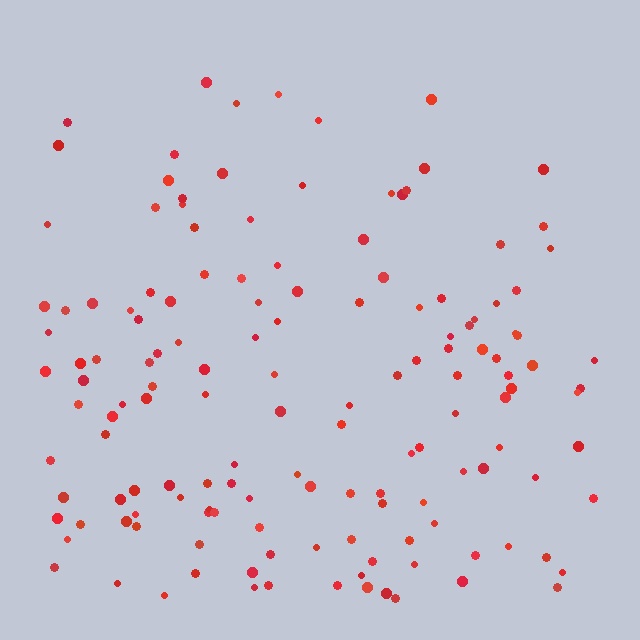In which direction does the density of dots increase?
From top to bottom, with the bottom side densest.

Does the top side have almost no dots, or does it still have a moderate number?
Still a moderate number, just noticeably fewer than the bottom.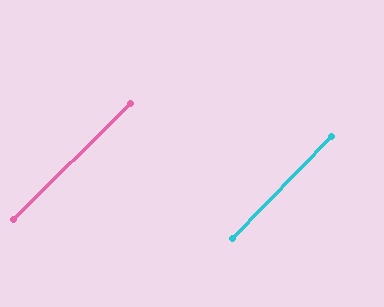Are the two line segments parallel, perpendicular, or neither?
Parallel — their directions differ by only 1.2°.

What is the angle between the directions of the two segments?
Approximately 1 degree.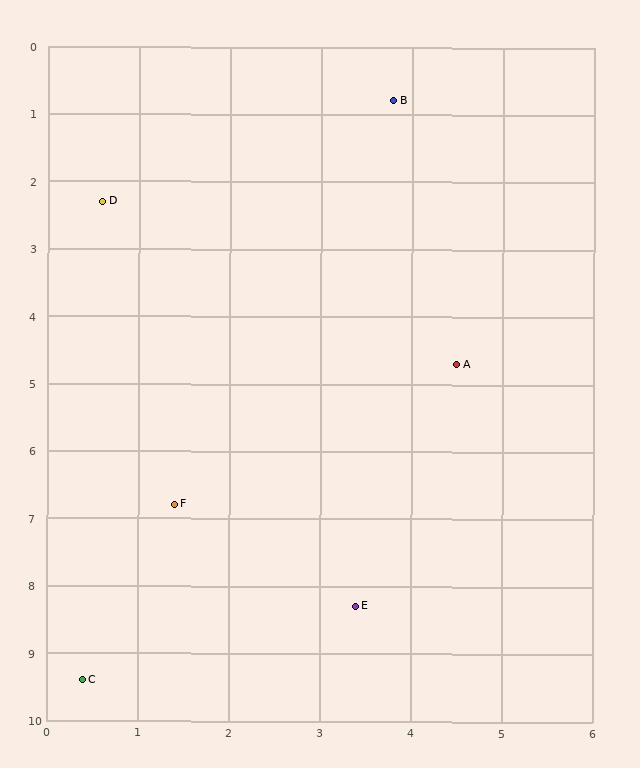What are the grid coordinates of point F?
Point F is at approximately (1.4, 6.8).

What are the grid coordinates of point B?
Point B is at approximately (3.8, 0.8).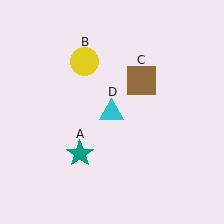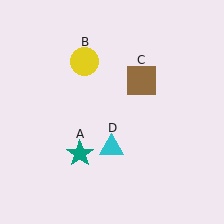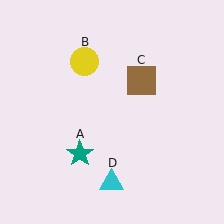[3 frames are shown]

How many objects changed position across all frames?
1 object changed position: cyan triangle (object D).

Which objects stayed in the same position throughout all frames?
Teal star (object A) and yellow circle (object B) and brown square (object C) remained stationary.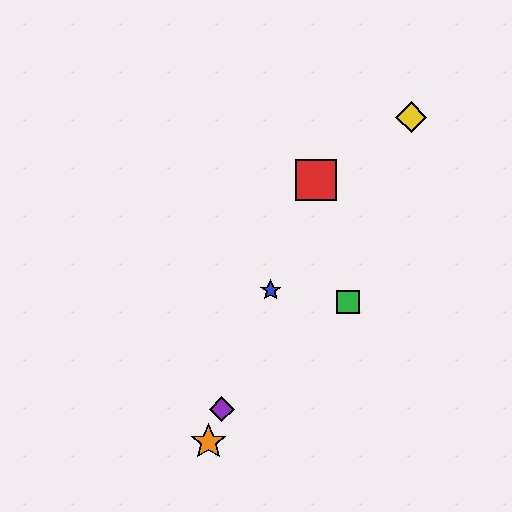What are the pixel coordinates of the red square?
The red square is at (316, 180).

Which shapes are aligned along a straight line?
The red square, the blue star, the purple diamond, the orange star are aligned along a straight line.